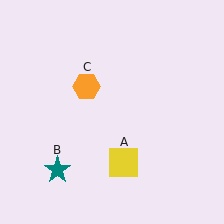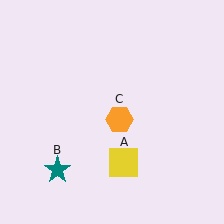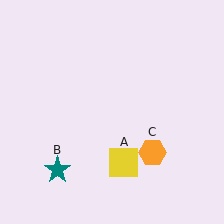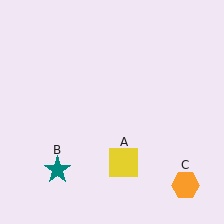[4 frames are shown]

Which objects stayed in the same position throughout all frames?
Yellow square (object A) and teal star (object B) remained stationary.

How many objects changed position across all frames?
1 object changed position: orange hexagon (object C).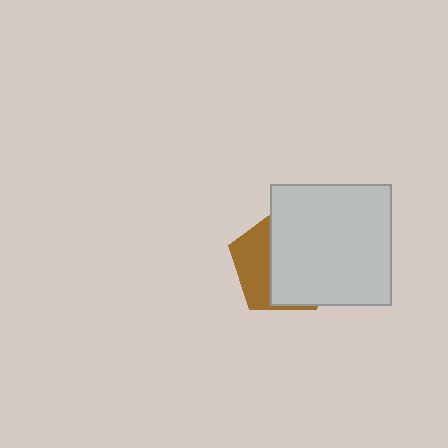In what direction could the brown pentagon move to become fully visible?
The brown pentagon could move left. That would shift it out from behind the light gray square entirely.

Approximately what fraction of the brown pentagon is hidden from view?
Roughly 64% of the brown pentagon is hidden behind the light gray square.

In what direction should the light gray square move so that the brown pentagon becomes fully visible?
The light gray square should move right. That is the shortest direction to clear the overlap and leave the brown pentagon fully visible.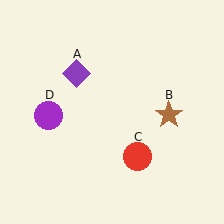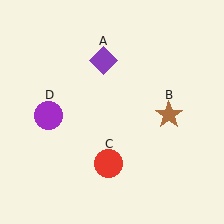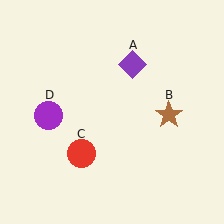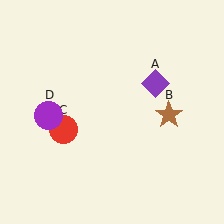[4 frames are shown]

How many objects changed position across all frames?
2 objects changed position: purple diamond (object A), red circle (object C).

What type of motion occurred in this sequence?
The purple diamond (object A), red circle (object C) rotated clockwise around the center of the scene.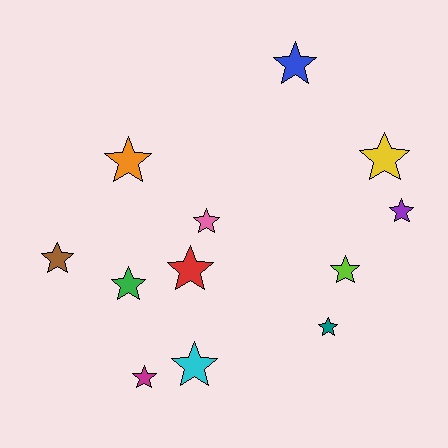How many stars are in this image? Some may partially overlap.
There are 12 stars.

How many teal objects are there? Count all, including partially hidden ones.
There is 1 teal object.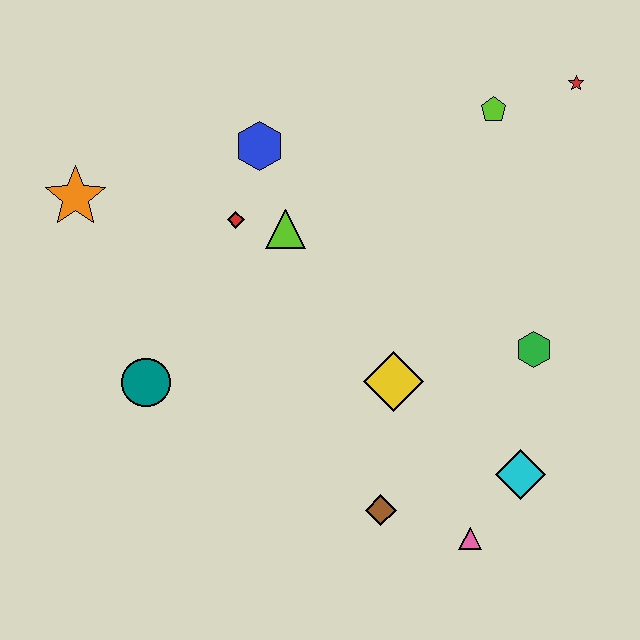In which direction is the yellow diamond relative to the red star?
The yellow diamond is below the red star.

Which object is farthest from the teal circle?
The red star is farthest from the teal circle.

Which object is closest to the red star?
The lime pentagon is closest to the red star.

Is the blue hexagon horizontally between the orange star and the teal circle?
No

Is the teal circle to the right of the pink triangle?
No